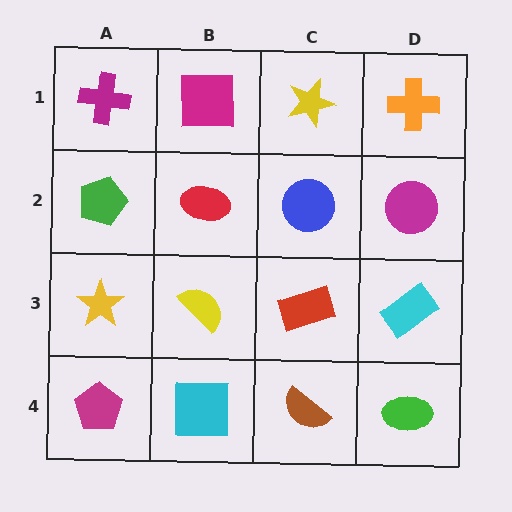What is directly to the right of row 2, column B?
A blue circle.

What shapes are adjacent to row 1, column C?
A blue circle (row 2, column C), a magenta square (row 1, column B), an orange cross (row 1, column D).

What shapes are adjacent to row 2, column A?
A magenta cross (row 1, column A), a yellow star (row 3, column A), a red ellipse (row 2, column B).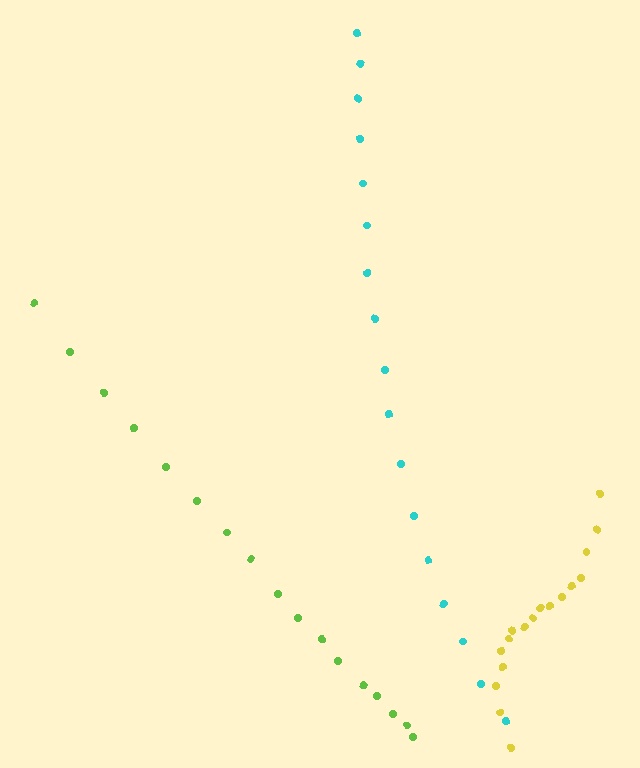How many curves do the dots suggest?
There are 3 distinct paths.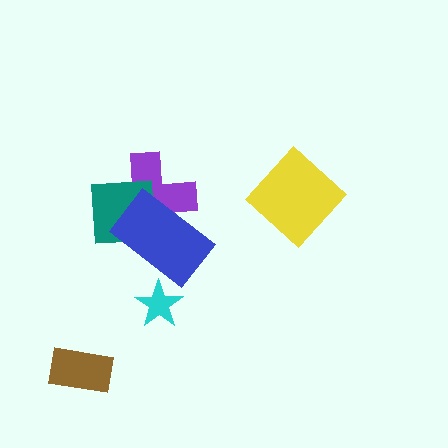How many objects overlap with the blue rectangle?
2 objects overlap with the blue rectangle.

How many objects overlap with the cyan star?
0 objects overlap with the cyan star.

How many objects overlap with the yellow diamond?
0 objects overlap with the yellow diamond.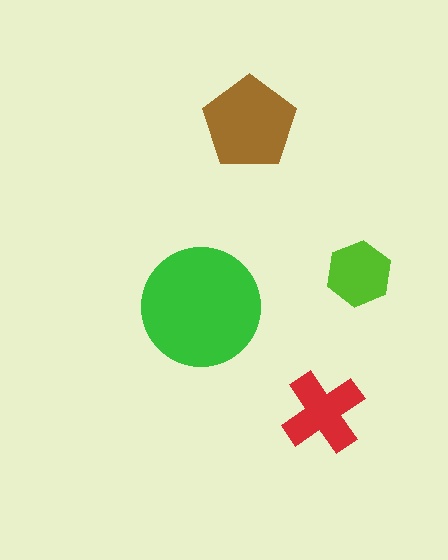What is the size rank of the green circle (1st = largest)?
1st.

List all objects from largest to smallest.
The green circle, the brown pentagon, the red cross, the lime hexagon.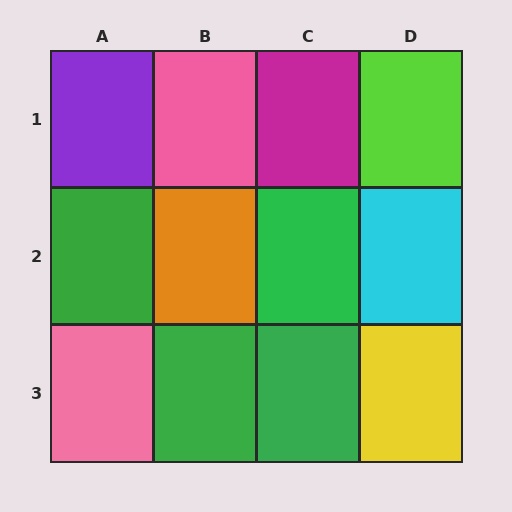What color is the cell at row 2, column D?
Cyan.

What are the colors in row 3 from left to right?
Pink, green, green, yellow.